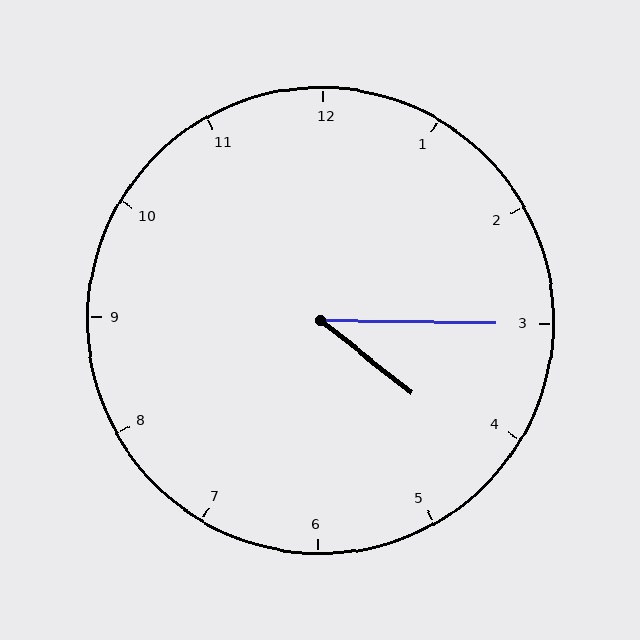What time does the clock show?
4:15.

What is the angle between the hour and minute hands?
Approximately 38 degrees.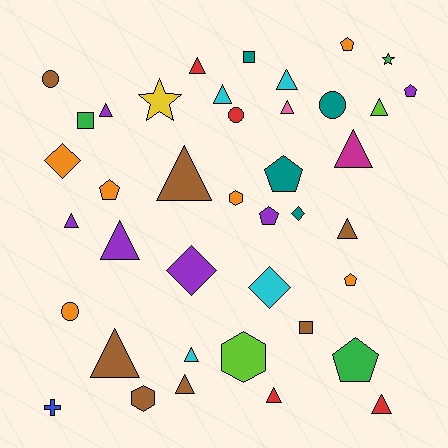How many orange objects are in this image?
There are 6 orange objects.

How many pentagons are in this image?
There are 7 pentagons.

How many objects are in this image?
There are 40 objects.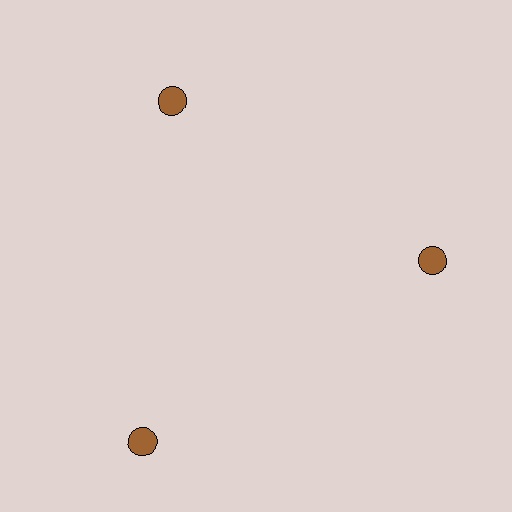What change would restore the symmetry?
The symmetry would be restored by moving it inward, back onto the ring so that all 3 circles sit at equal angles and equal distance from the center.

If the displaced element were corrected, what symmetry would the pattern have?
It would have 3-fold rotational symmetry — the pattern would map onto itself every 120 degrees.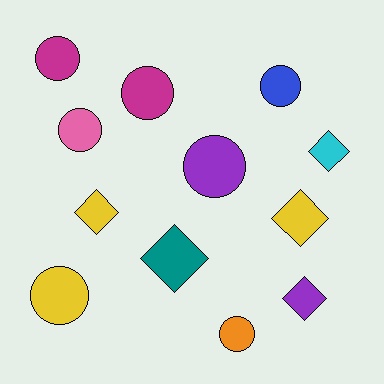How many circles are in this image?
There are 7 circles.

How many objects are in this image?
There are 12 objects.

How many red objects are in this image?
There are no red objects.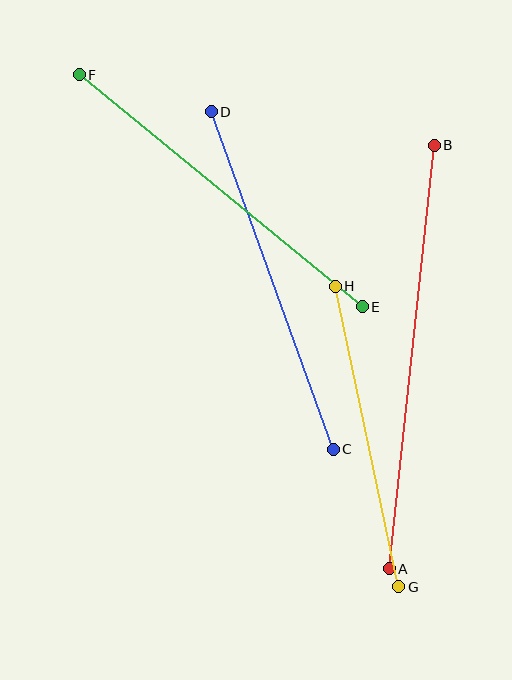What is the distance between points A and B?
The distance is approximately 426 pixels.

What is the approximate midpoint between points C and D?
The midpoint is at approximately (272, 281) pixels.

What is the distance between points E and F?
The distance is approximately 366 pixels.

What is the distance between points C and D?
The distance is approximately 359 pixels.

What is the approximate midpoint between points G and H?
The midpoint is at approximately (367, 436) pixels.